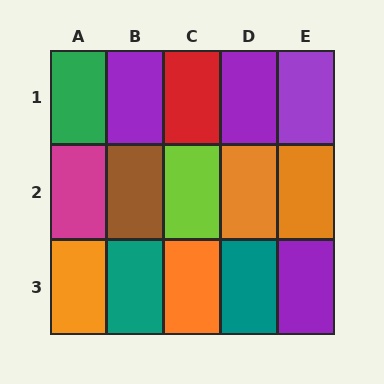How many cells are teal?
2 cells are teal.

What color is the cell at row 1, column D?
Purple.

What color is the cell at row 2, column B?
Brown.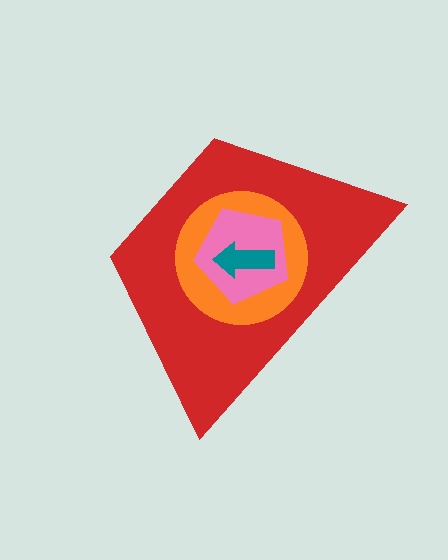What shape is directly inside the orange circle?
The pink pentagon.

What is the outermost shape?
The red trapezoid.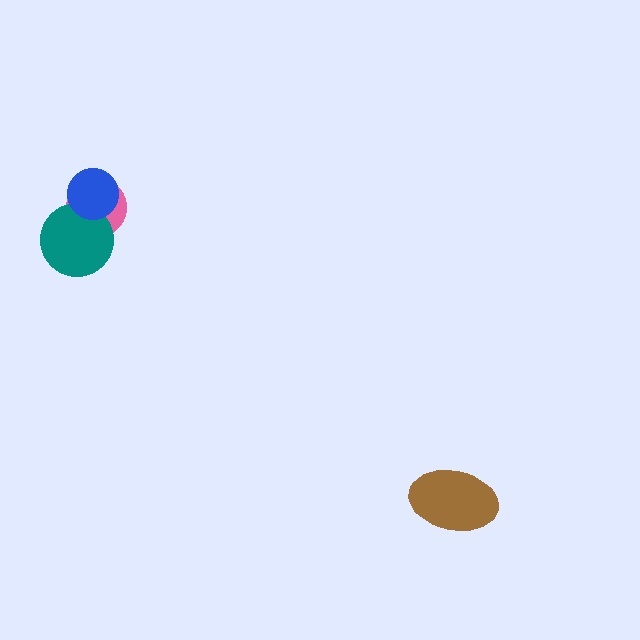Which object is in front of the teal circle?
The blue circle is in front of the teal circle.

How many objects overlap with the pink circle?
2 objects overlap with the pink circle.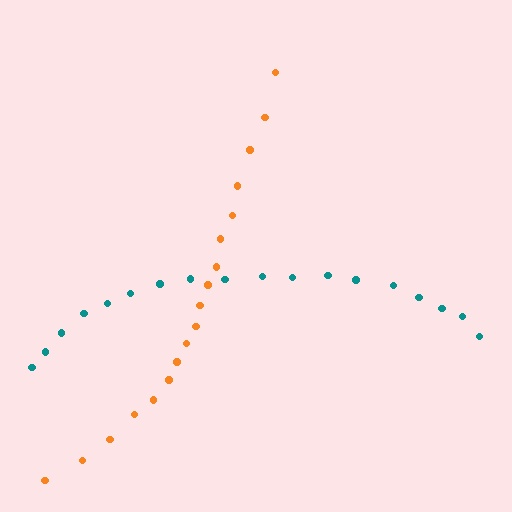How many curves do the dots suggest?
There are 2 distinct paths.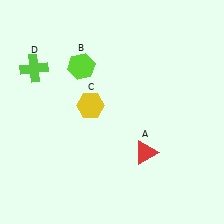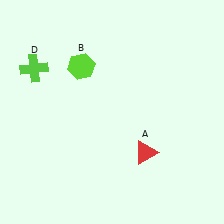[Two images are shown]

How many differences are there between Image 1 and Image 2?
There is 1 difference between the two images.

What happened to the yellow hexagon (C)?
The yellow hexagon (C) was removed in Image 2. It was in the top-left area of Image 1.